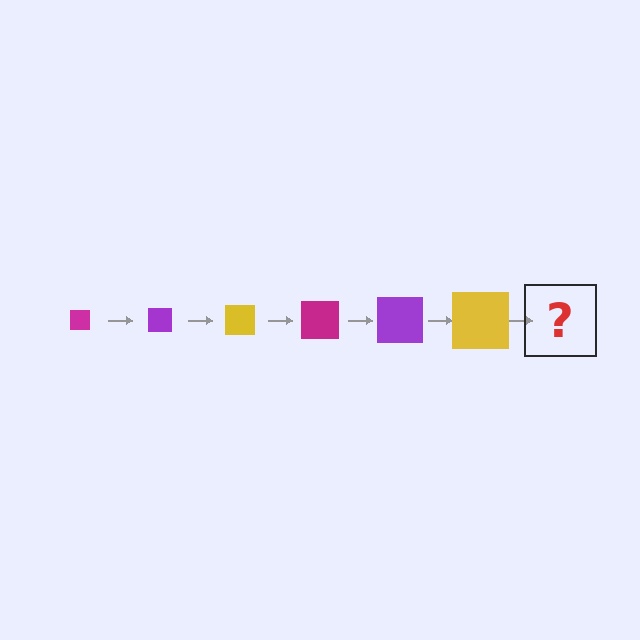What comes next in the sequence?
The next element should be a magenta square, larger than the previous one.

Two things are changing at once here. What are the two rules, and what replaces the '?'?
The two rules are that the square grows larger each step and the color cycles through magenta, purple, and yellow. The '?' should be a magenta square, larger than the previous one.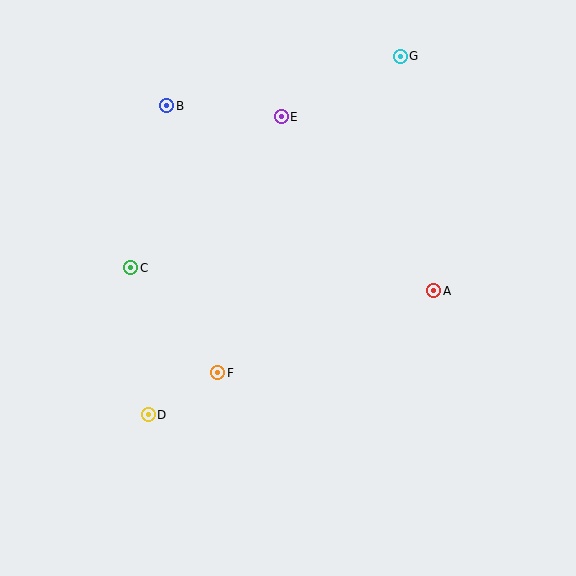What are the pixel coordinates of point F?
Point F is at (218, 373).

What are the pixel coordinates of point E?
Point E is at (281, 117).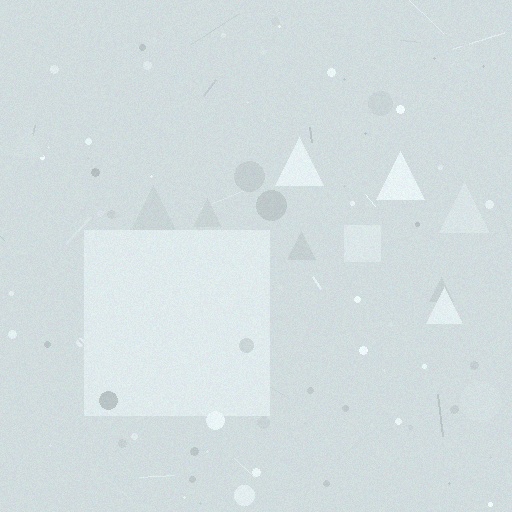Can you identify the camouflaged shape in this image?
The camouflaged shape is a square.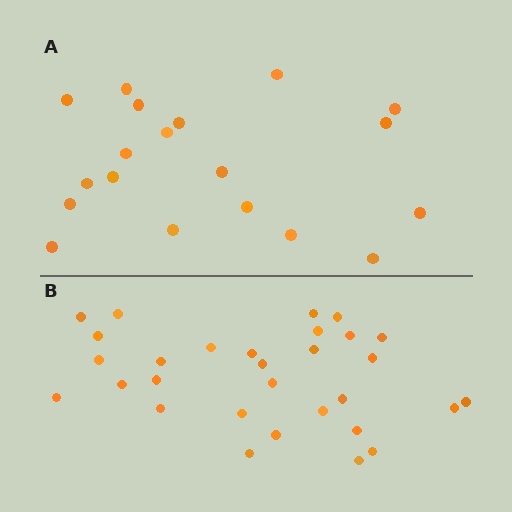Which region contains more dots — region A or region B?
Region B (the bottom region) has more dots.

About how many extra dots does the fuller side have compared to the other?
Region B has roughly 12 or so more dots than region A.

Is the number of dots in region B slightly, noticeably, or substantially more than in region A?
Region B has substantially more. The ratio is roughly 1.6 to 1.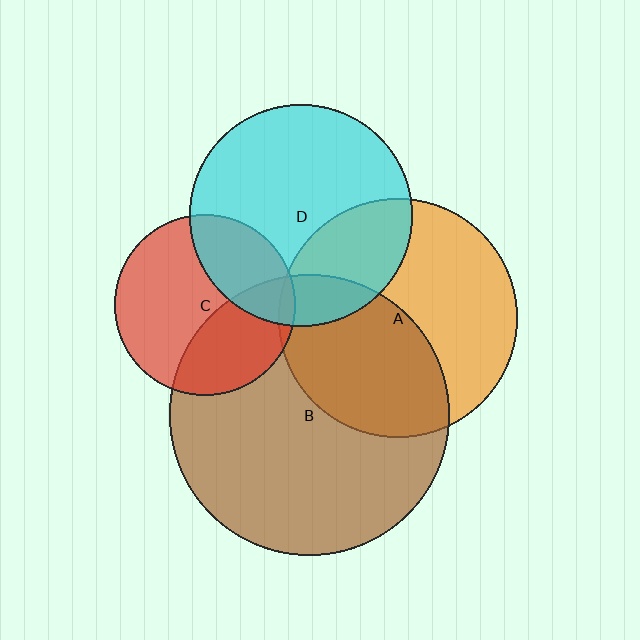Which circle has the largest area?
Circle B (brown).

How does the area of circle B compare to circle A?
Approximately 1.4 times.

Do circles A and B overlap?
Yes.